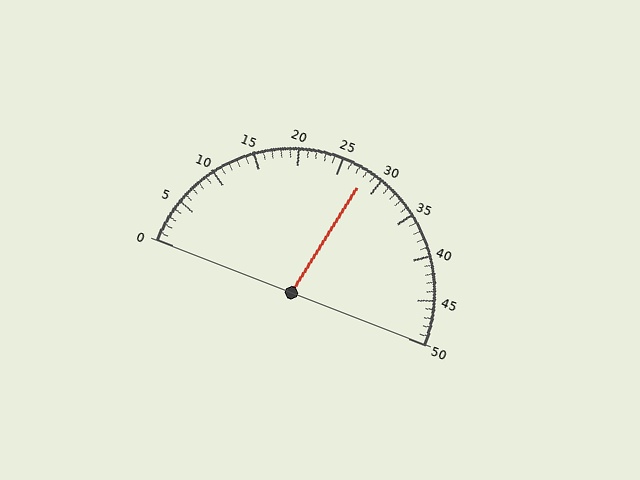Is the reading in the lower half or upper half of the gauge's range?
The reading is in the upper half of the range (0 to 50).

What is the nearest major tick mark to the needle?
The nearest major tick mark is 30.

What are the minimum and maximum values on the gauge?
The gauge ranges from 0 to 50.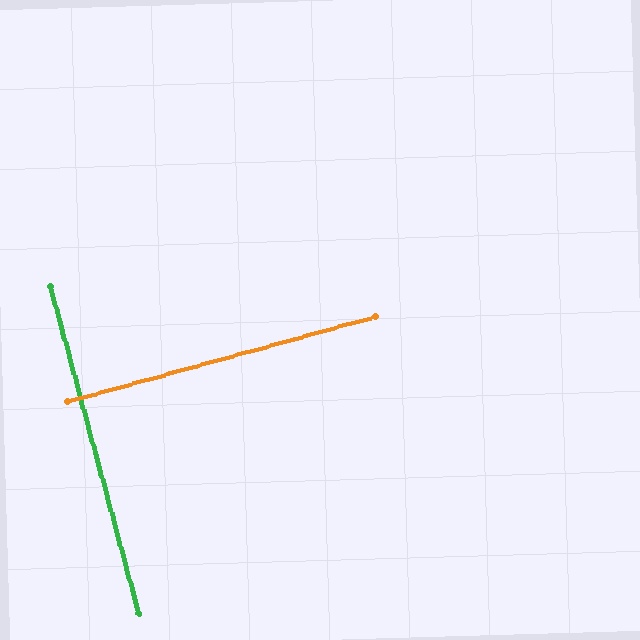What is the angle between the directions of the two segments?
Approximately 90 degrees.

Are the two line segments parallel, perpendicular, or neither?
Perpendicular — they meet at approximately 90°.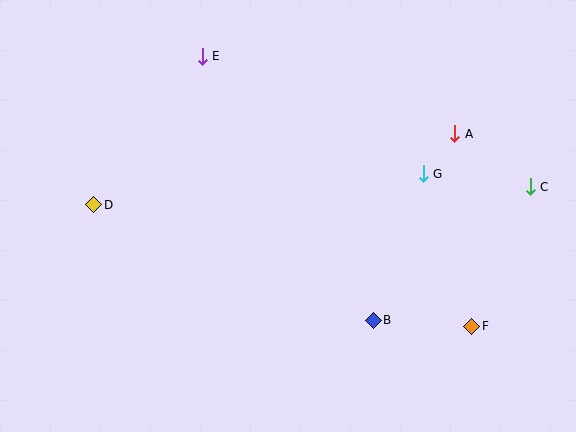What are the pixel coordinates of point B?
Point B is at (373, 320).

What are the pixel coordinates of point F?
Point F is at (472, 326).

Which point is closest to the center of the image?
Point B at (373, 320) is closest to the center.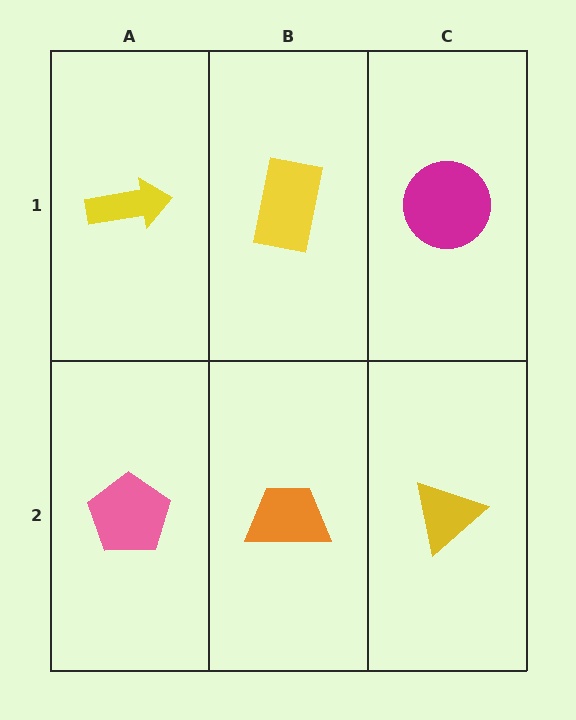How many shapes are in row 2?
3 shapes.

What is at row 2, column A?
A pink pentagon.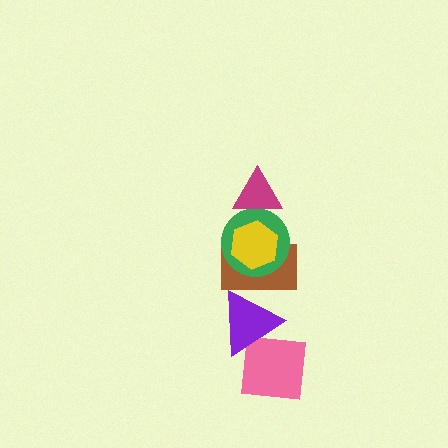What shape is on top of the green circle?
The yellow hexagon is on top of the green circle.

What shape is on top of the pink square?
The purple triangle is on top of the pink square.